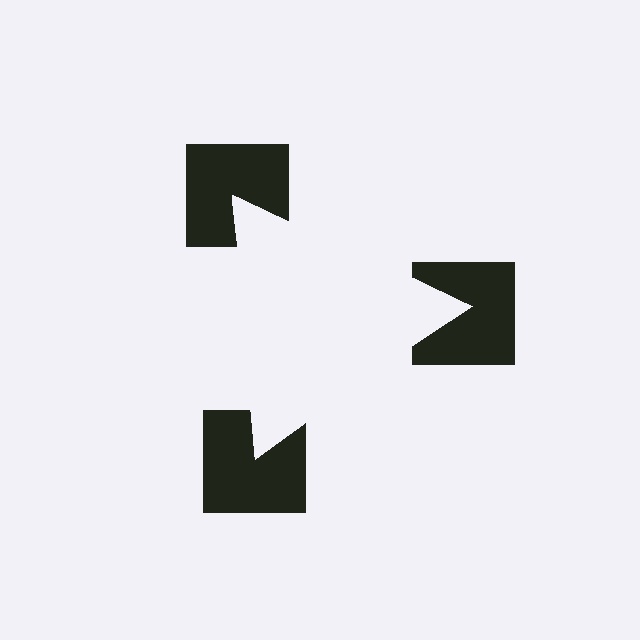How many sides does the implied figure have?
3 sides.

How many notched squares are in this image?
There are 3 — one at each vertex of the illusory triangle.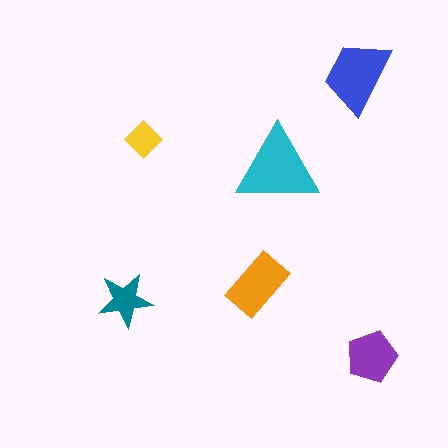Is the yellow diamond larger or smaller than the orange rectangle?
Smaller.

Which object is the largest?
The cyan triangle.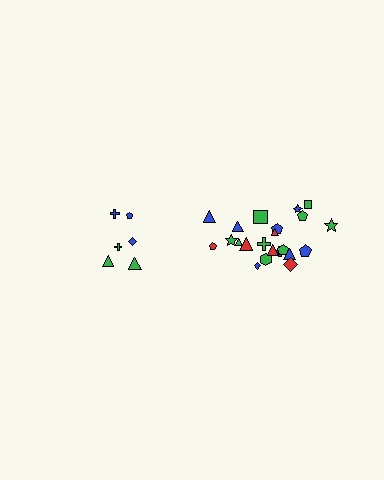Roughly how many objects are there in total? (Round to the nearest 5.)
Roughly 30 objects in total.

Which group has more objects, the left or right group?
The right group.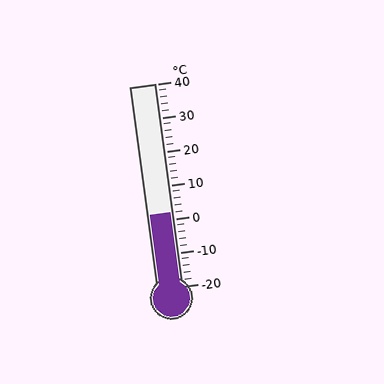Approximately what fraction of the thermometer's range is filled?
The thermometer is filled to approximately 35% of its range.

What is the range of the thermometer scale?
The thermometer scale ranges from -20°C to 40°C.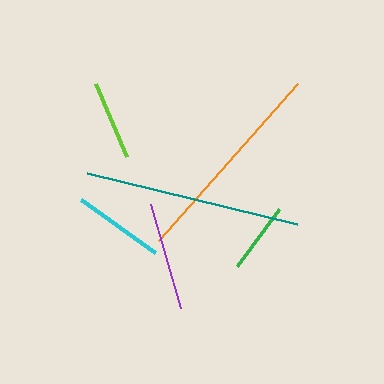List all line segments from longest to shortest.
From longest to shortest: teal, orange, purple, cyan, lime, green.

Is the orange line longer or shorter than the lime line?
The orange line is longer than the lime line.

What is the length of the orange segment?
The orange segment is approximately 210 pixels long.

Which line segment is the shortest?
The green line is the shortest at approximately 71 pixels.